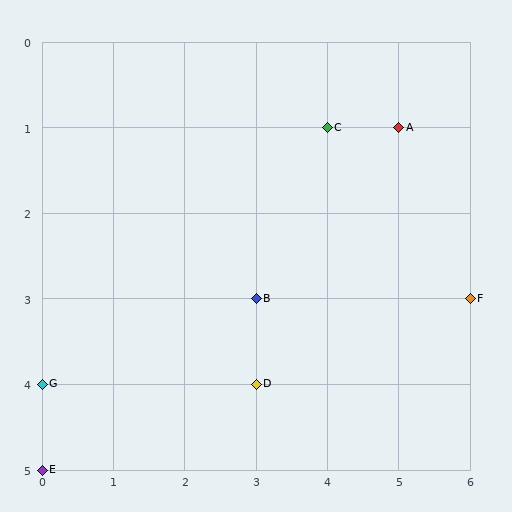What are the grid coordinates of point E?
Point E is at grid coordinates (0, 5).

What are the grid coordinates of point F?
Point F is at grid coordinates (6, 3).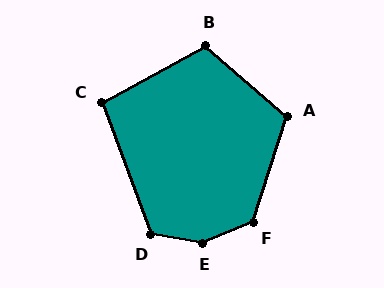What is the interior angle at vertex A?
Approximately 113 degrees (obtuse).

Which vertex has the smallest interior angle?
C, at approximately 98 degrees.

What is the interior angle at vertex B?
Approximately 110 degrees (obtuse).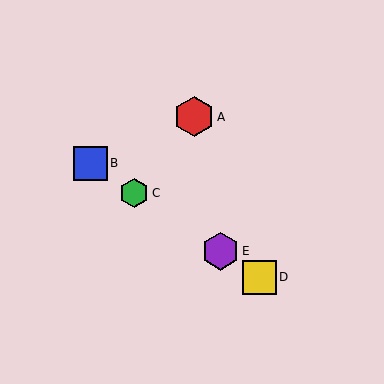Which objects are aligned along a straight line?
Objects B, C, D, E are aligned along a straight line.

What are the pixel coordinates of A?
Object A is at (194, 117).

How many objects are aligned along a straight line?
4 objects (B, C, D, E) are aligned along a straight line.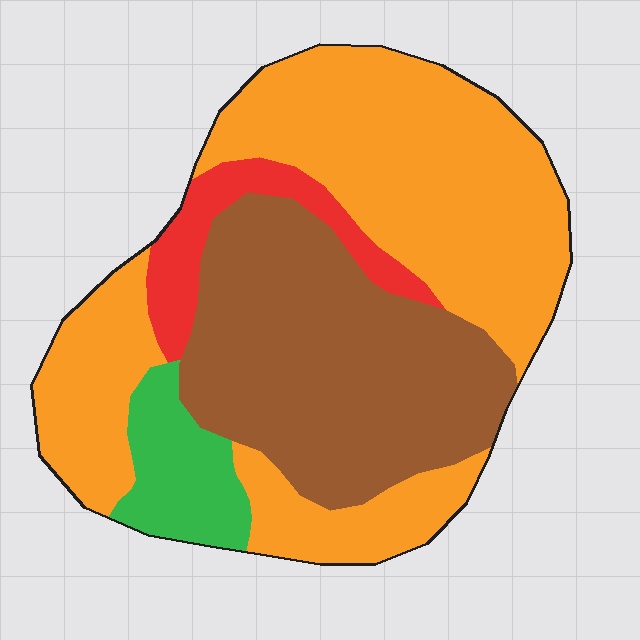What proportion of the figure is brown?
Brown covers 34% of the figure.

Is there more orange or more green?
Orange.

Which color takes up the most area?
Orange, at roughly 50%.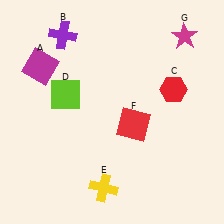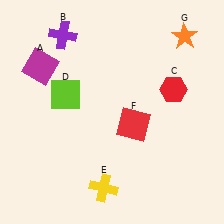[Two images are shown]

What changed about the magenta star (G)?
In Image 1, G is magenta. In Image 2, it changed to orange.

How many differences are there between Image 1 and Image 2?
There is 1 difference between the two images.